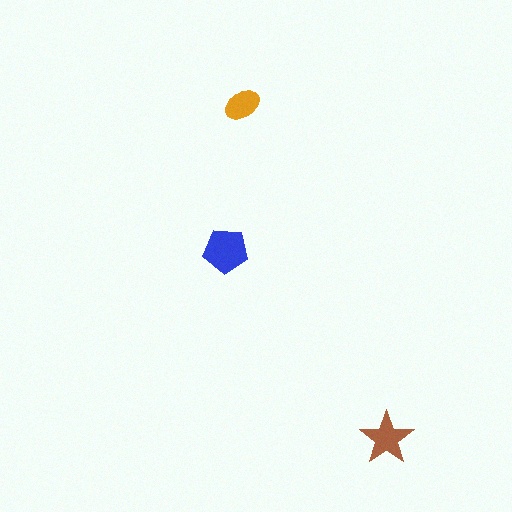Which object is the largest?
The blue pentagon.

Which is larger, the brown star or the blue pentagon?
The blue pentagon.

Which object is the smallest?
The orange ellipse.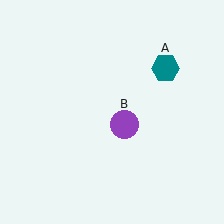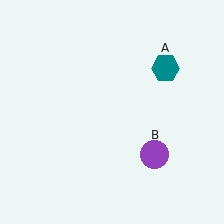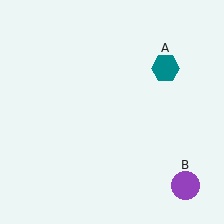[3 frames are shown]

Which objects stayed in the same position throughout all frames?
Teal hexagon (object A) remained stationary.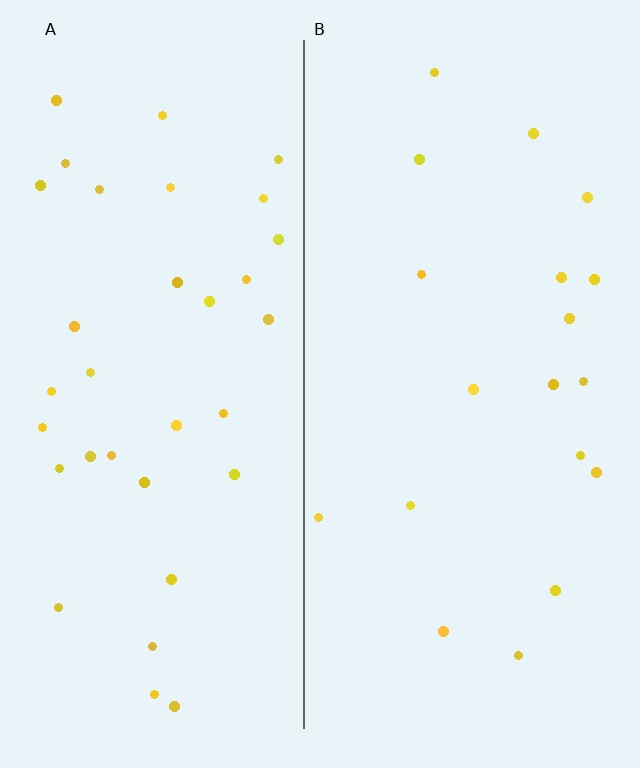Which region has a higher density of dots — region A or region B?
A (the left).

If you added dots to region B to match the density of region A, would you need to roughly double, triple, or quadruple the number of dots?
Approximately double.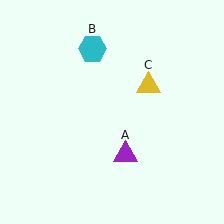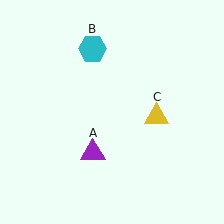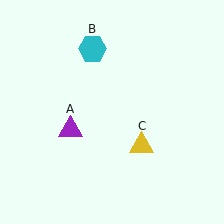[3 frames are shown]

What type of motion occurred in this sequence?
The purple triangle (object A), yellow triangle (object C) rotated clockwise around the center of the scene.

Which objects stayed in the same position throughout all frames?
Cyan hexagon (object B) remained stationary.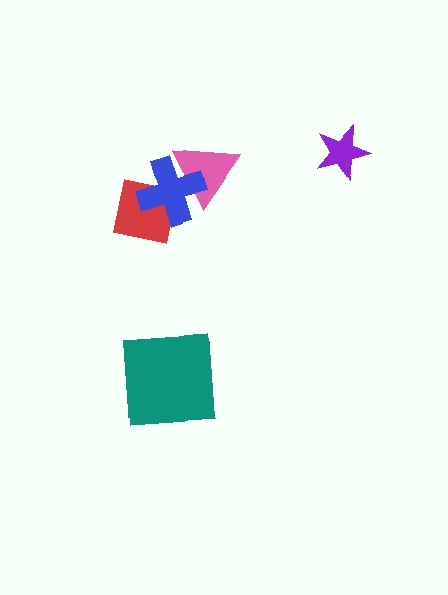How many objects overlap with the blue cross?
2 objects overlap with the blue cross.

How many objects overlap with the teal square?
0 objects overlap with the teal square.